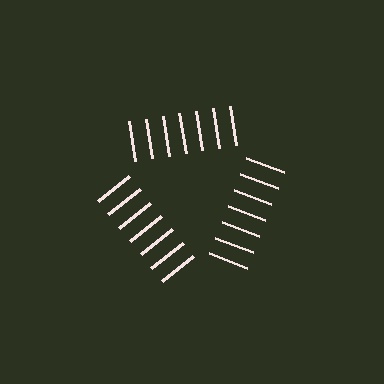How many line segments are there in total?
21 — 7 along each of the 3 edges.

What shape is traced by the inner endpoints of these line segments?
An illusory triangle — the line segments terminate on its edges but no continuous stroke is drawn.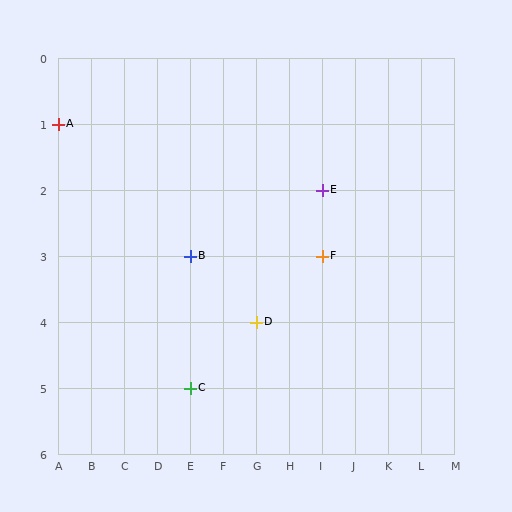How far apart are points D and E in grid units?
Points D and E are 2 columns and 2 rows apart (about 2.8 grid units diagonally).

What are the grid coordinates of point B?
Point B is at grid coordinates (E, 3).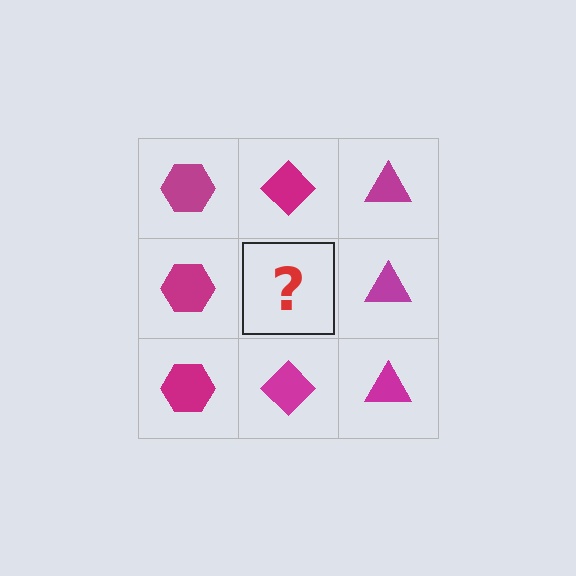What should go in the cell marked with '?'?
The missing cell should contain a magenta diamond.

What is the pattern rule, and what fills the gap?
The rule is that each column has a consistent shape. The gap should be filled with a magenta diamond.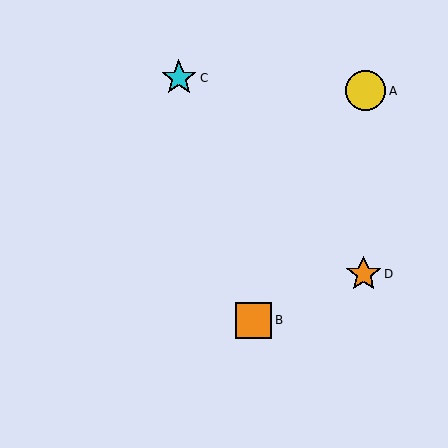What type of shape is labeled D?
Shape D is an orange star.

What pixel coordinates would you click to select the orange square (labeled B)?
Click at (253, 320) to select the orange square B.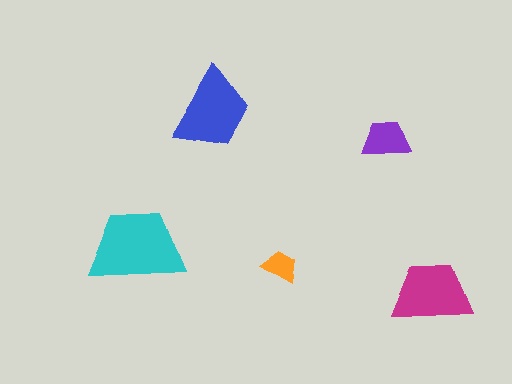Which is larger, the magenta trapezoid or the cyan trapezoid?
The cyan one.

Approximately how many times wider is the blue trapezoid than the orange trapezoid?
About 2.5 times wider.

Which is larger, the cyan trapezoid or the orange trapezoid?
The cyan one.